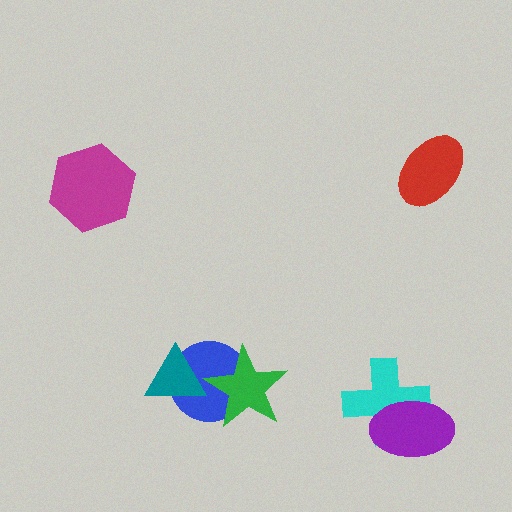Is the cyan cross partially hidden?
Yes, it is partially covered by another shape.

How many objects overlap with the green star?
2 objects overlap with the green star.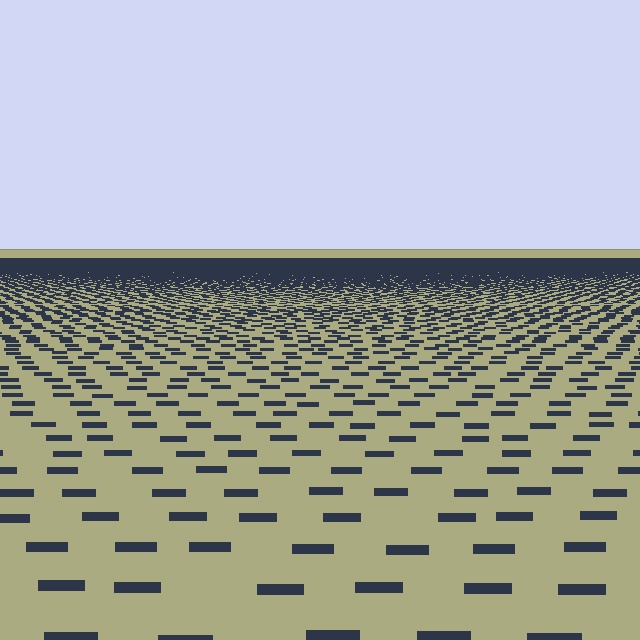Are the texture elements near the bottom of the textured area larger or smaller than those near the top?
Larger. Near the bottom, elements are closer to the viewer and appear at a bigger on-screen size.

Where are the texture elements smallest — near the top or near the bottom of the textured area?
Near the top.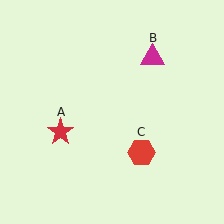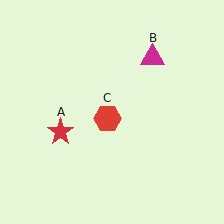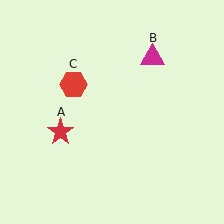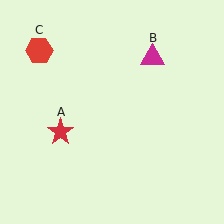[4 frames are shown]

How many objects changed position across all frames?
1 object changed position: red hexagon (object C).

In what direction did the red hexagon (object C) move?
The red hexagon (object C) moved up and to the left.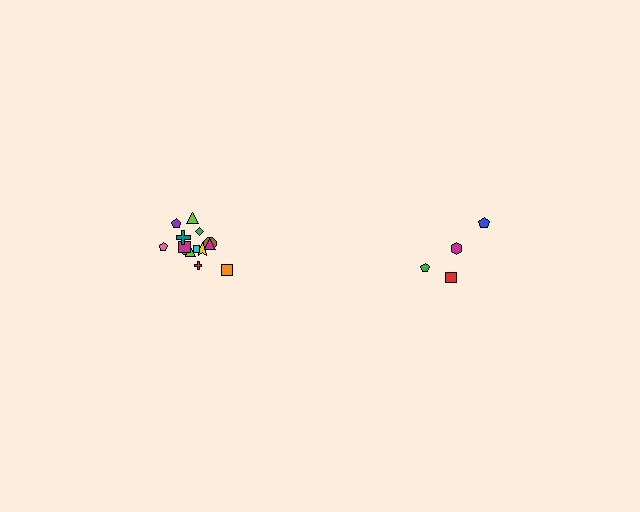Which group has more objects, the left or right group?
The left group.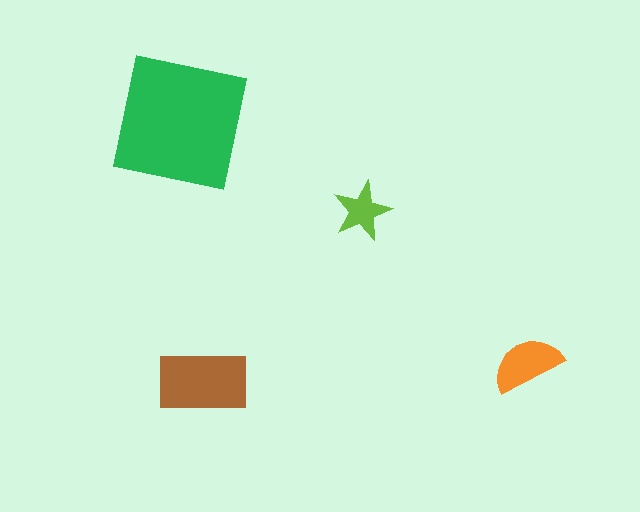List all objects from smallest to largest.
The lime star, the orange semicircle, the brown rectangle, the green square.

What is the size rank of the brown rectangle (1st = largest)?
2nd.